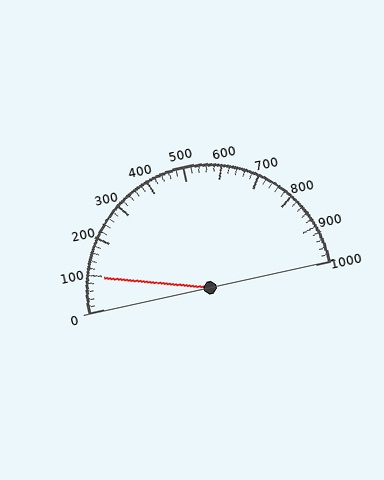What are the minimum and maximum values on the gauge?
The gauge ranges from 0 to 1000.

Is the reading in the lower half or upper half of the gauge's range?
The reading is in the lower half of the range (0 to 1000).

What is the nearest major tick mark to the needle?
The nearest major tick mark is 100.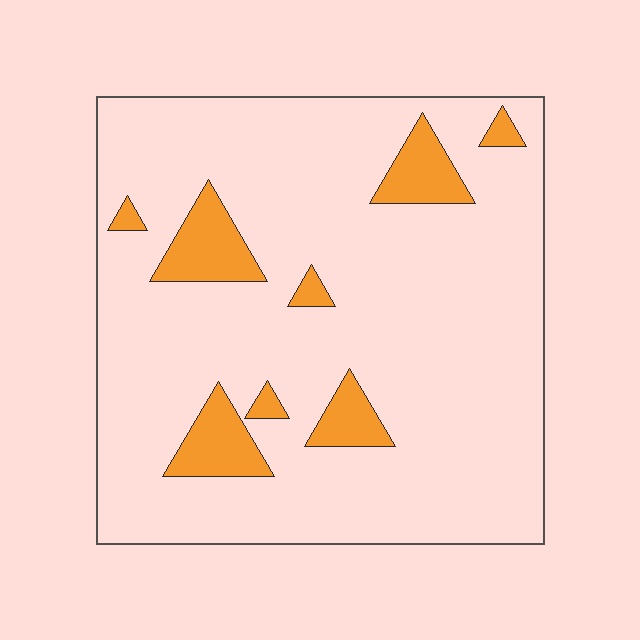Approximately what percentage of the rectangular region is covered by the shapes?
Approximately 10%.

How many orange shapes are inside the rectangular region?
8.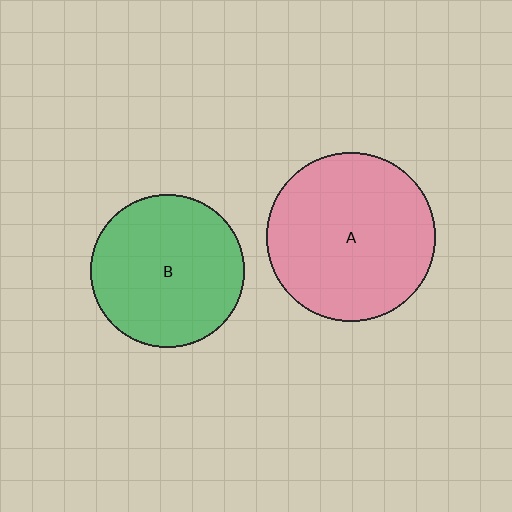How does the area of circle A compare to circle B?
Approximately 1.2 times.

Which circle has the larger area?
Circle A (pink).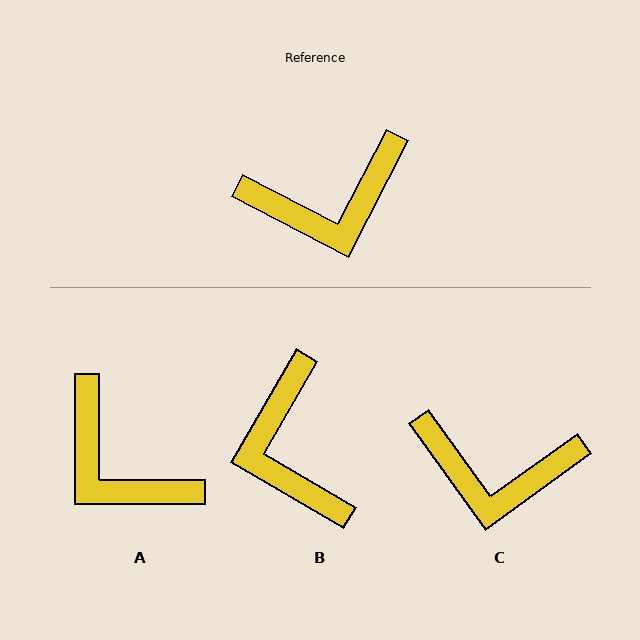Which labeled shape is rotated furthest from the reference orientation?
B, about 93 degrees away.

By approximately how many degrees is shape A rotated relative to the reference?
Approximately 62 degrees clockwise.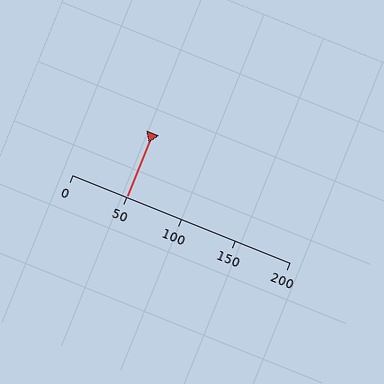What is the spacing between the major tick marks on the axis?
The major ticks are spaced 50 apart.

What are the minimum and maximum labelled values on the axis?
The axis runs from 0 to 200.